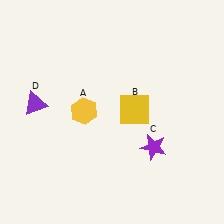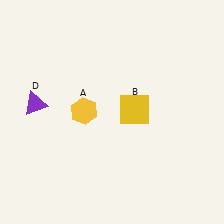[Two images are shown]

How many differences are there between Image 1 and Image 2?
There is 1 difference between the two images.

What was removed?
The purple star (C) was removed in Image 2.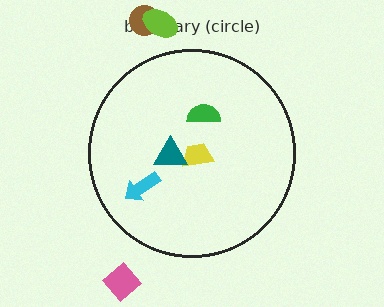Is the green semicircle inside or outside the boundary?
Inside.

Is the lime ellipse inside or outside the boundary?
Outside.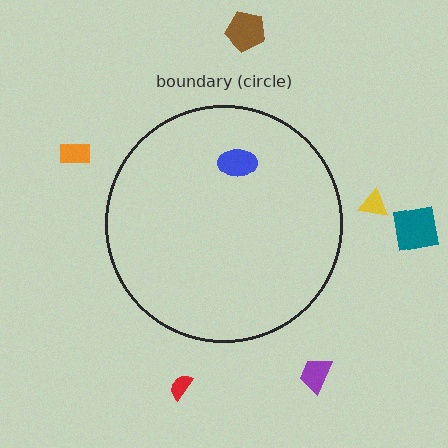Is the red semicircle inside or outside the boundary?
Outside.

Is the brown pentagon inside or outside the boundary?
Outside.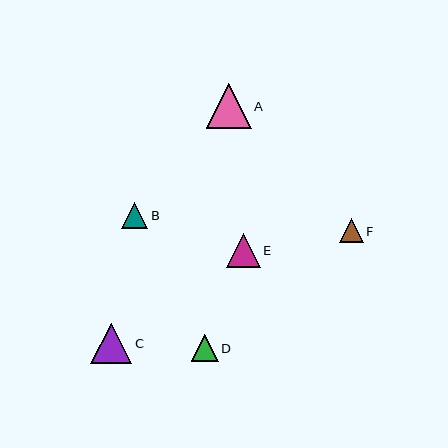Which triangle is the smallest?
Triangle F is the smallest with a size of approximately 24 pixels.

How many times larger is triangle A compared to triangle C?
Triangle A is approximately 1.1 times the size of triangle C.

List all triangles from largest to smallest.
From largest to smallest: A, C, E, D, B, F.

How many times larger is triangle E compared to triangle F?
Triangle E is approximately 1.4 times the size of triangle F.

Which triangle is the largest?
Triangle A is the largest with a size of approximately 45 pixels.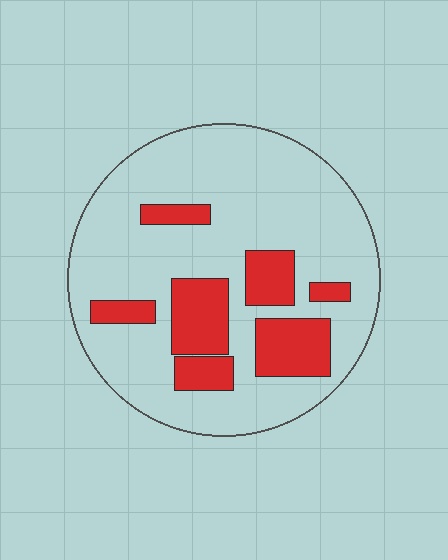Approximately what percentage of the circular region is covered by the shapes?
Approximately 25%.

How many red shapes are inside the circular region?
7.